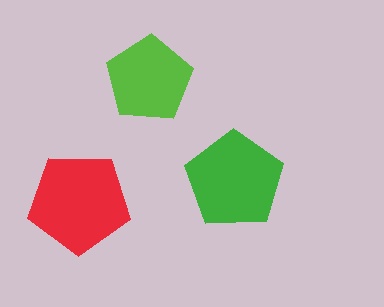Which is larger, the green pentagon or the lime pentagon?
The green one.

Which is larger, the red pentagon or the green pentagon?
The red one.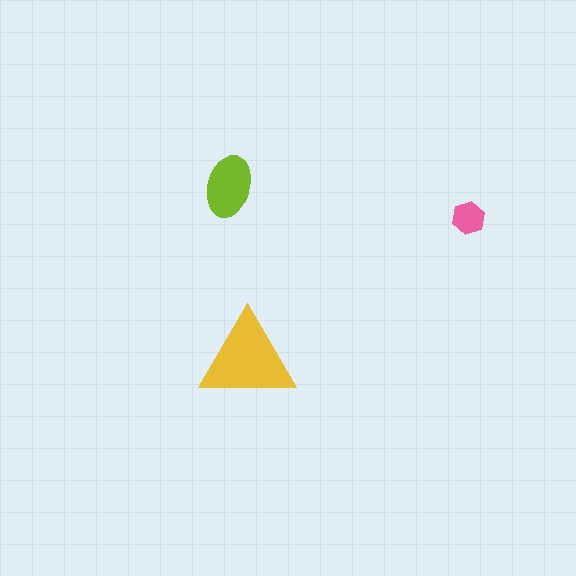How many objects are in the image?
There are 3 objects in the image.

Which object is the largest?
The yellow triangle.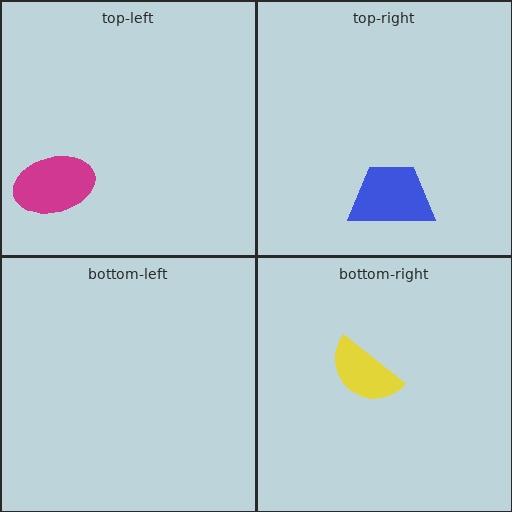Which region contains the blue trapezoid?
The top-right region.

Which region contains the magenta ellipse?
The top-left region.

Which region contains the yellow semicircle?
The bottom-right region.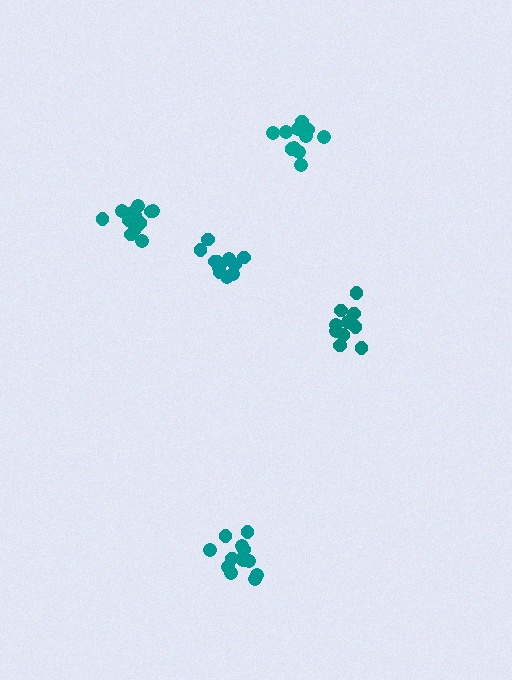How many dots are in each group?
Group 1: 12 dots, Group 2: 11 dots, Group 3: 11 dots, Group 4: 12 dots, Group 5: 13 dots (59 total).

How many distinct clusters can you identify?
There are 5 distinct clusters.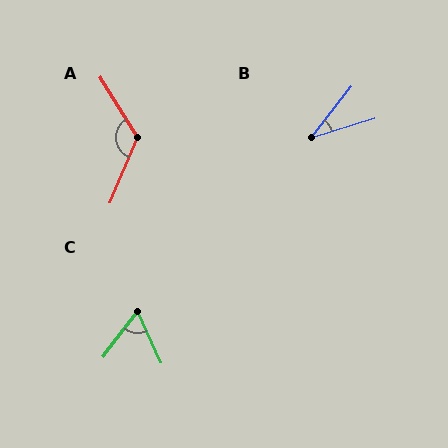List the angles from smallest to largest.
B (35°), C (62°), A (125°).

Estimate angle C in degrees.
Approximately 62 degrees.